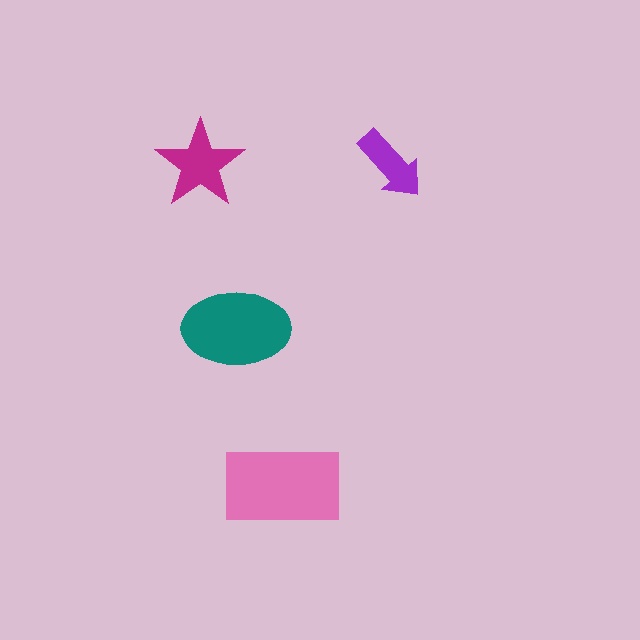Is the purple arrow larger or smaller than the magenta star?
Smaller.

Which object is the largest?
The pink rectangle.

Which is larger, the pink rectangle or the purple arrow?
The pink rectangle.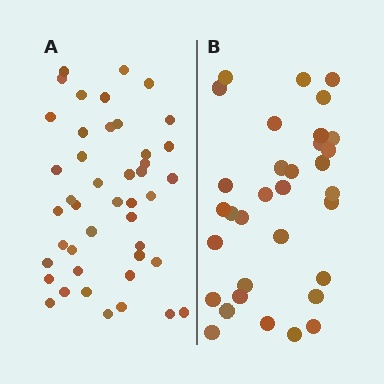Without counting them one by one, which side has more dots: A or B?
Region A (the left region) has more dots.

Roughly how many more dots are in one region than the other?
Region A has roughly 12 or so more dots than region B.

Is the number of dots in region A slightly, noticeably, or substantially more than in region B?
Region A has noticeably more, but not dramatically so. The ratio is roughly 1.3 to 1.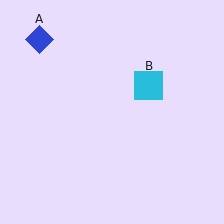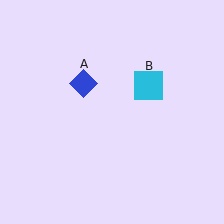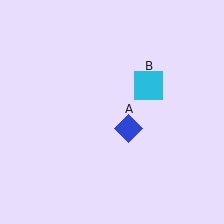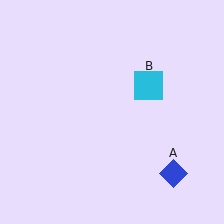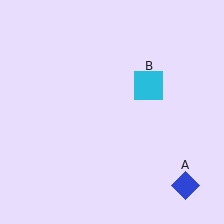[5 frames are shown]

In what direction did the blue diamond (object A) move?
The blue diamond (object A) moved down and to the right.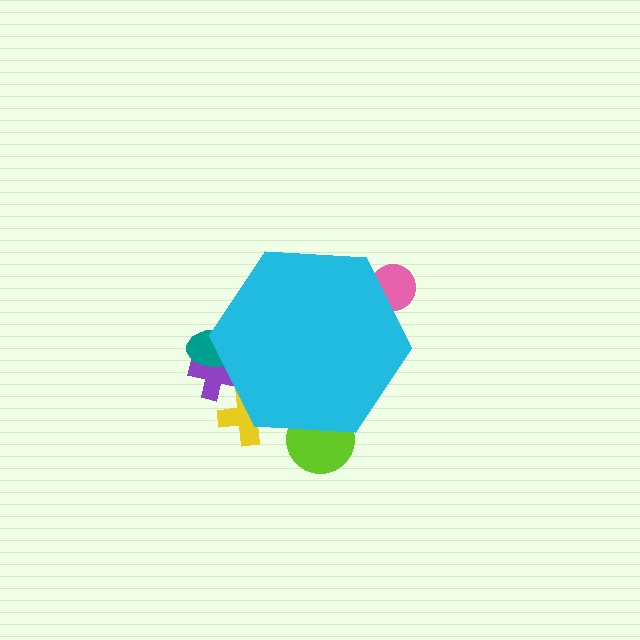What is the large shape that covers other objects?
A cyan hexagon.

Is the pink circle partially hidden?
Yes, the pink circle is partially hidden behind the cyan hexagon.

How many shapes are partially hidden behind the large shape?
5 shapes are partially hidden.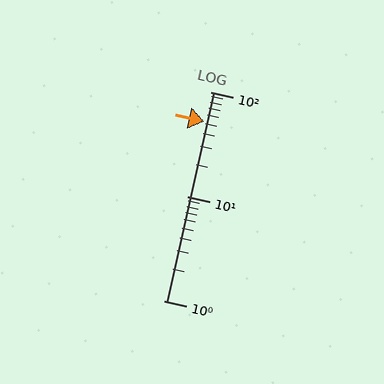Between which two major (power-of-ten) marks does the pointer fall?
The pointer is between 10 and 100.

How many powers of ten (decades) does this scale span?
The scale spans 2 decades, from 1 to 100.